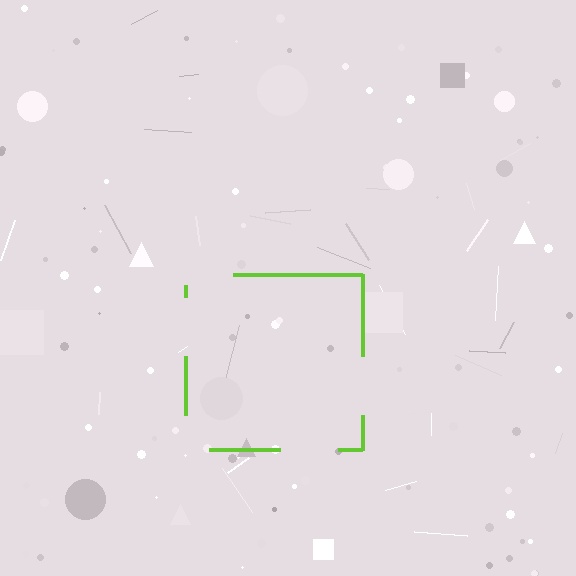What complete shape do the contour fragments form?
The contour fragments form a square.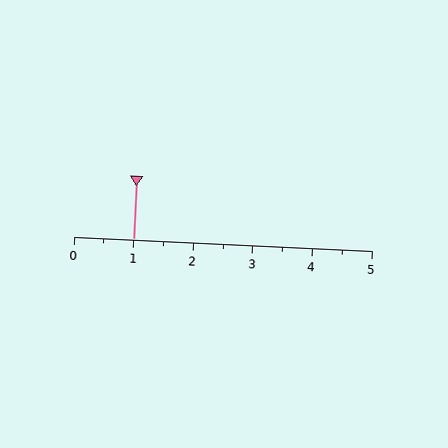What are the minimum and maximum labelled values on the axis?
The axis runs from 0 to 5.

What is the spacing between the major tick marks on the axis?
The major ticks are spaced 1 apart.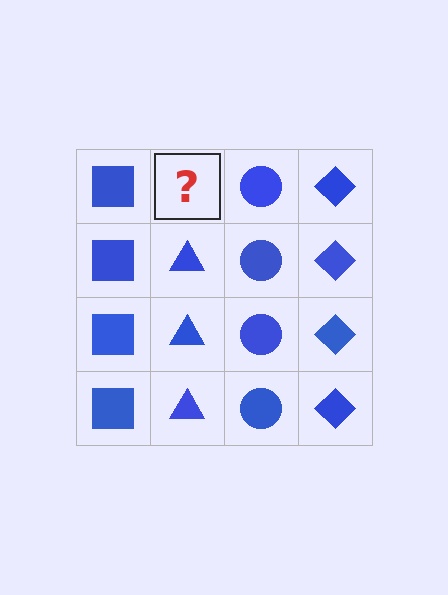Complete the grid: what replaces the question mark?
The question mark should be replaced with a blue triangle.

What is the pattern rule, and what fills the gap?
The rule is that each column has a consistent shape. The gap should be filled with a blue triangle.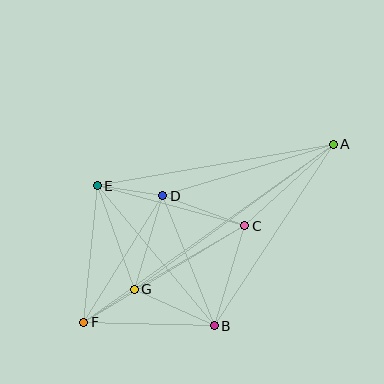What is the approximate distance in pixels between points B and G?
The distance between B and G is approximately 88 pixels.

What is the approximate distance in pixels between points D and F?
The distance between D and F is approximately 149 pixels.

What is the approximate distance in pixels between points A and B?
The distance between A and B is approximately 217 pixels.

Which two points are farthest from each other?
Points A and F are farthest from each other.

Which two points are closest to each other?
Points F and G are closest to each other.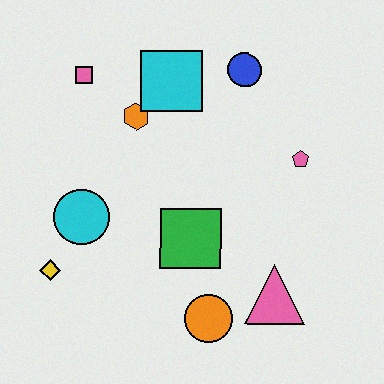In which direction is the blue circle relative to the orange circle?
The blue circle is above the orange circle.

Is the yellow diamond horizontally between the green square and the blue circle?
No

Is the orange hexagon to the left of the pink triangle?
Yes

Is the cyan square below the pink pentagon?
No